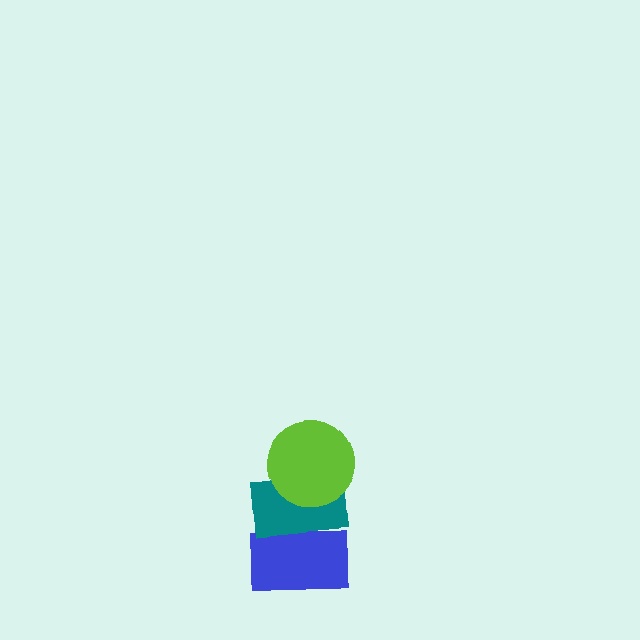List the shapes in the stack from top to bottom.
From top to bottom: the lime circle, the teal rectangle, the blue rectangle.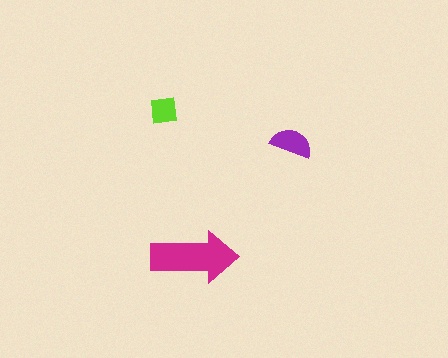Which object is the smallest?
The lime square.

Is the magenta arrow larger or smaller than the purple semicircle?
Larger.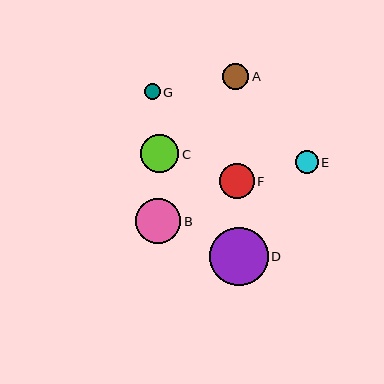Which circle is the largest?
Circle D is the largest with a size of approximately 58 pixels.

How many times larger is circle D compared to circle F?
Circle D is approximately 1.7 times the size of circle F.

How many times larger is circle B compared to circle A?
Circle B is approximately 1.8 times the size of circle A.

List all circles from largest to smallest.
From largest to smallest: D, B, C, F, A, E, G.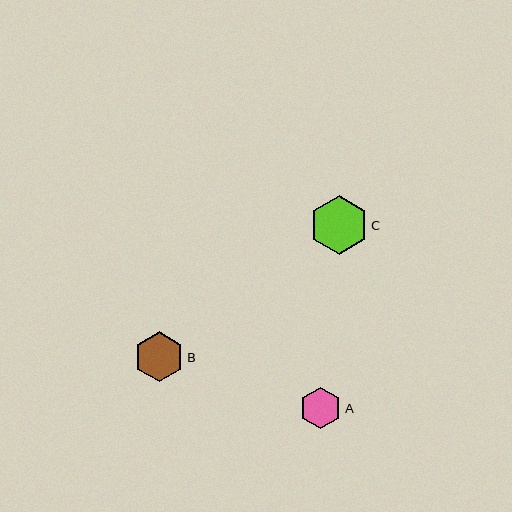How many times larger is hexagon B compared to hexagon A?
Hexagon B is approximately 1.2 times the size of hexagon A.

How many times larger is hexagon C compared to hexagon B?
Hexagon C is approximately 1.2 times the size of hexagon B.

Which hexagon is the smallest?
Hexagon A is the smallest with a size of approximately 42 pixels.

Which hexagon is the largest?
Hexagon C is the largest with a size of approximately 58 pixels.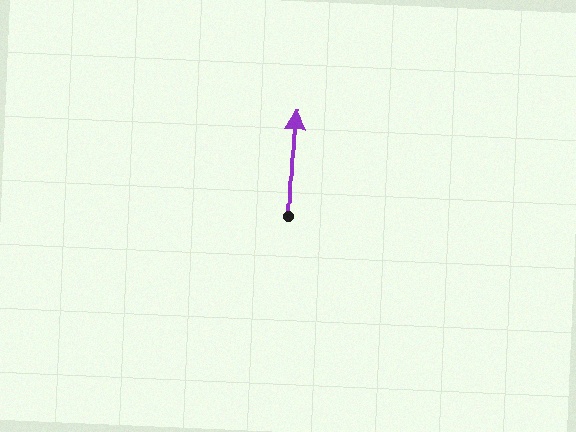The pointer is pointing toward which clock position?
Roughly 12 o'clock.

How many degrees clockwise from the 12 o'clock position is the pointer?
Approximately 2 degrees.